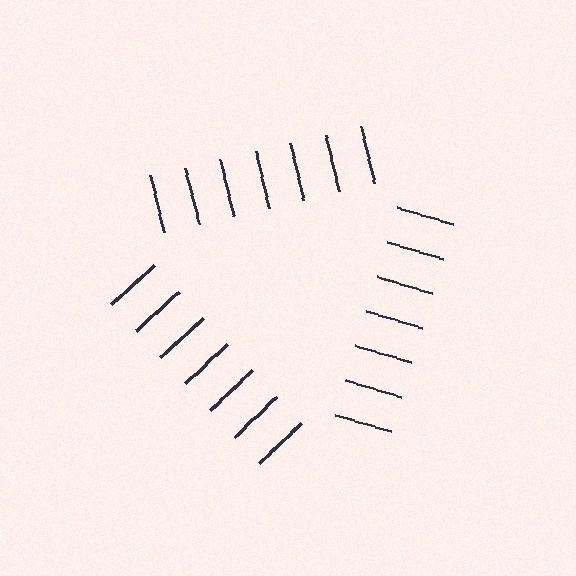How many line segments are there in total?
21 — 7 along each of the 3 edges.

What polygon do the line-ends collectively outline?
An illusory triangle — the line segments terminate on its edges but no continuous stroke is drawn.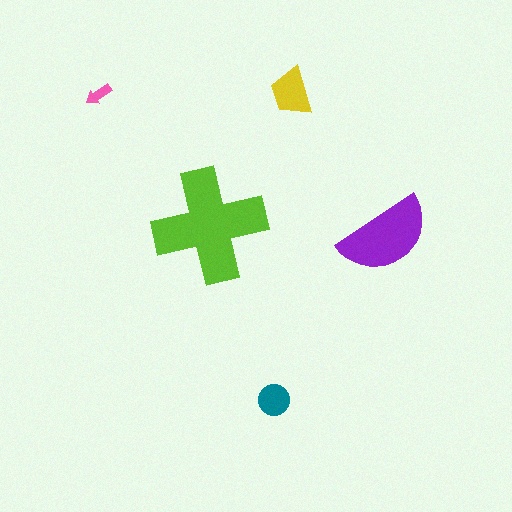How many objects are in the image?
There are 5 objects in the image.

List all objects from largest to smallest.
The lime cross, the purple semicircle, the yellow trapezoid, the teal circle, the pink arrow.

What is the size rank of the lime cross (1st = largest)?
1st.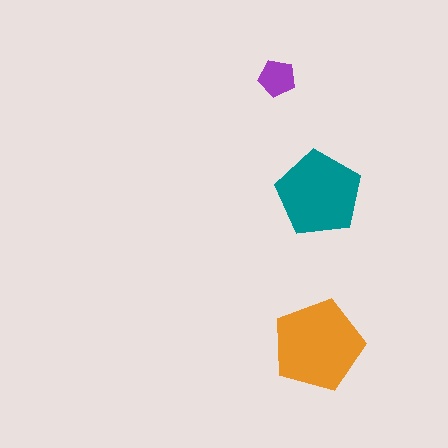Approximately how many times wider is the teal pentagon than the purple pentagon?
About 2.5 times wider.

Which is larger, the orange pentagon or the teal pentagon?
The orange one.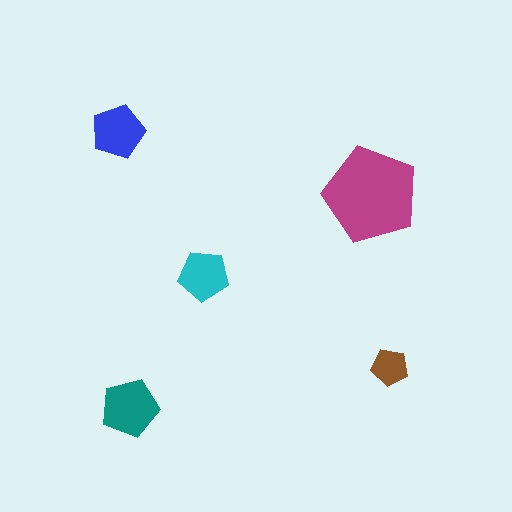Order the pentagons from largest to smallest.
the magenta one, the teal one, the blue one, the cyan one, the brown one.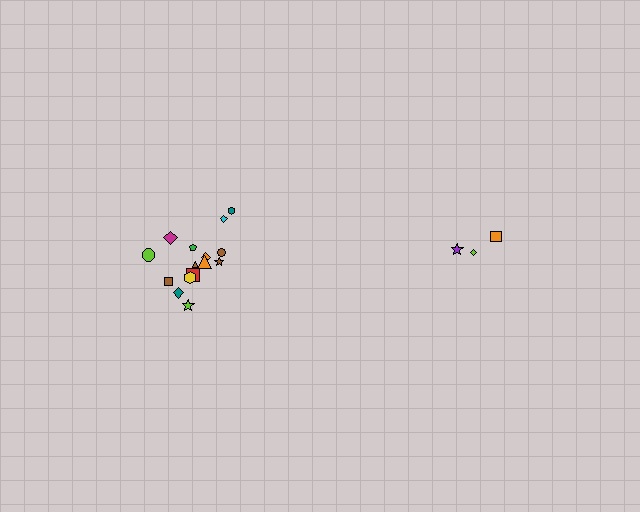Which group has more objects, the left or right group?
The left group.